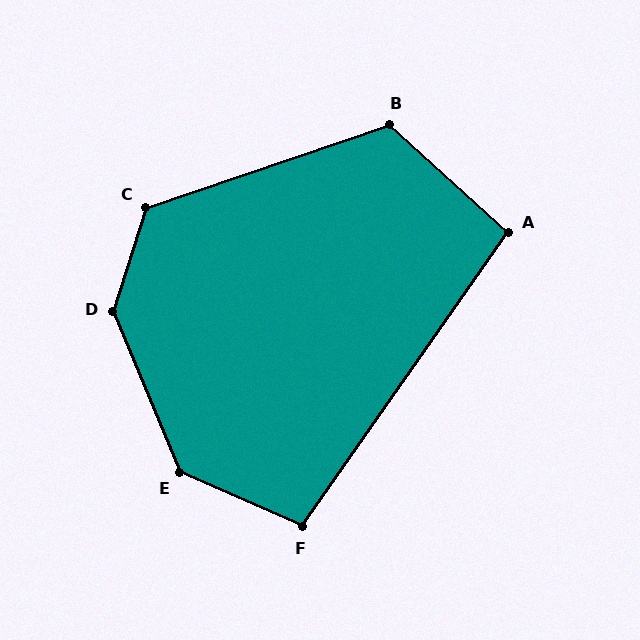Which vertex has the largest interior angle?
D, at approximately 140 degrees.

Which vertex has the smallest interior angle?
A, at approximately 97 degrees.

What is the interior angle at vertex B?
Approximately 119 degrees (obtuse).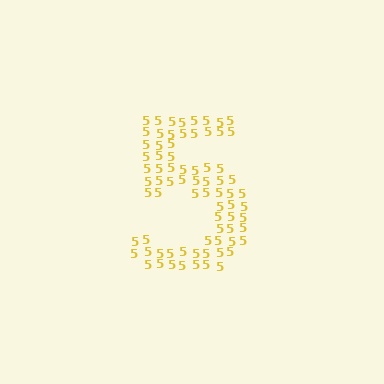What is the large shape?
The large shape is the digit 5.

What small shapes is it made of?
It is made of small digit 5's.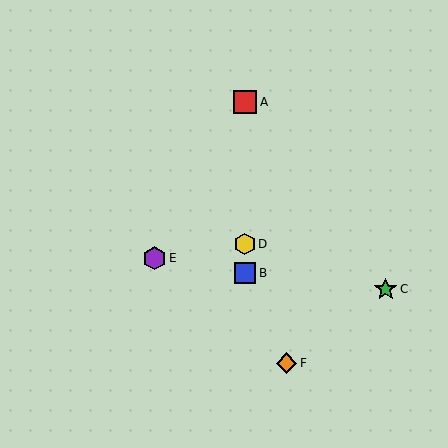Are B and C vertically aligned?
No, B is at x≈245 and C is at x≈386.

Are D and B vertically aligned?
Yes, both are at x≈245.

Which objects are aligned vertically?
Objects A, B, D are aligned vertically.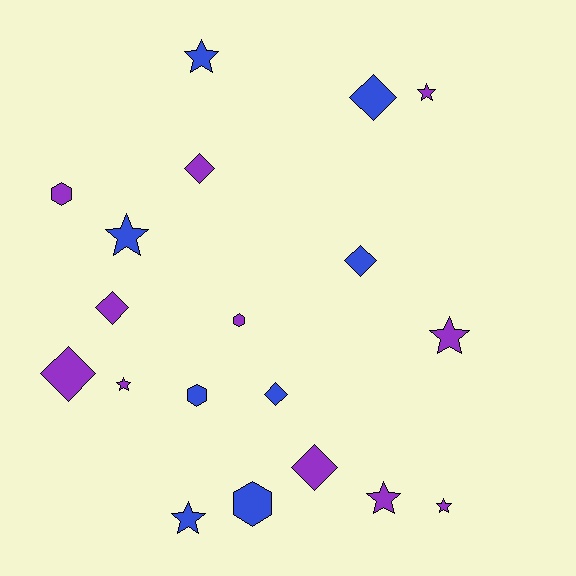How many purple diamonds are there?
There are 4 purple diamonds.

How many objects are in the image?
There are 19 objects.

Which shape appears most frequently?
Star, with 8 objects.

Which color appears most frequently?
Purple, with 11 objects.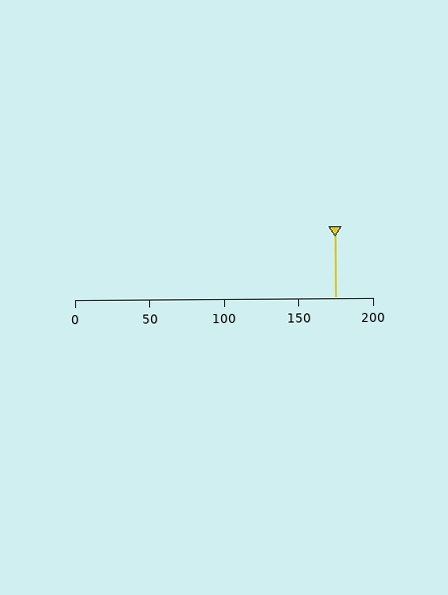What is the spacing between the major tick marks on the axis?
The major ticks are spaced 50 apart.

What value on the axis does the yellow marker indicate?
The marker indicates approximately 175.